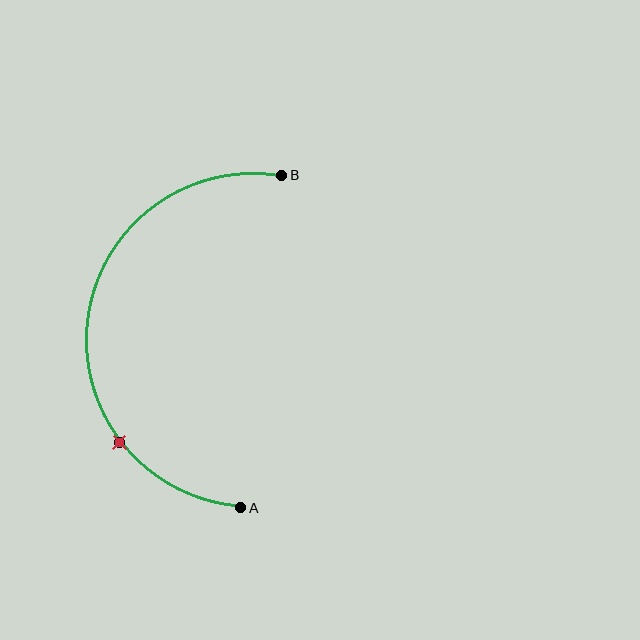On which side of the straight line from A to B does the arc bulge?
The arc bulges to the left of the straight line connecting A and B.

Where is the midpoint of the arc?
The arc midpoint is the point on the curve farthest from the straight line joining A and B. It sits to the left of that line.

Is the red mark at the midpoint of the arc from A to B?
No. The red mark lies on the arc but is closer to endpoint A. The arc midpoint would be at the point on the curve equidistant along the arc from both A and B.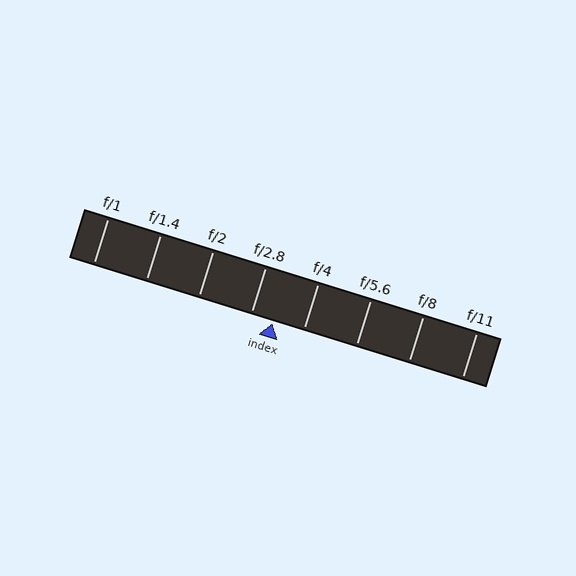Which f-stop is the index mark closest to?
The index mark is closest to f/2.8.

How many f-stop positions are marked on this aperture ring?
There are 8 f-stop positions marked.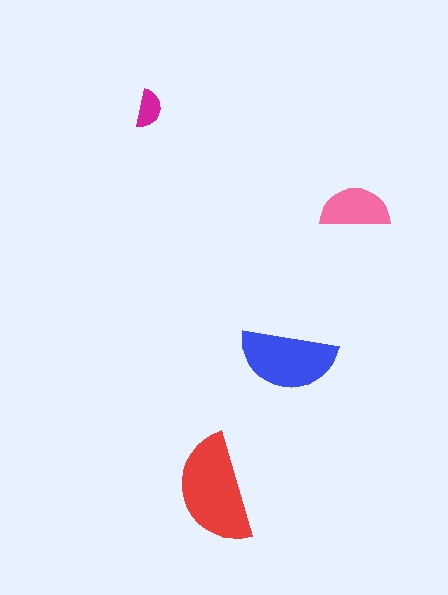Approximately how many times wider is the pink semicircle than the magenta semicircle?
About 2 times wider.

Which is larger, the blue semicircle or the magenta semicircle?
The blue one.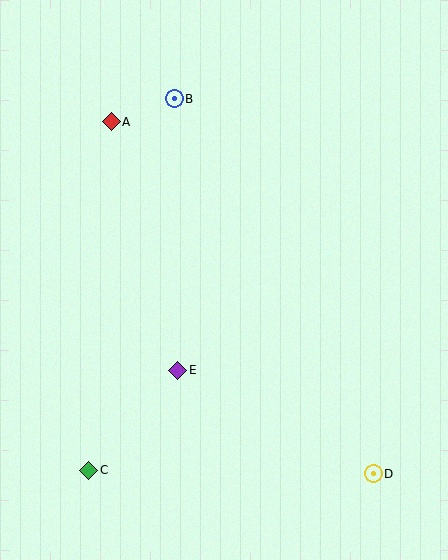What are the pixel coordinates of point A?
Point A is at (111, 122).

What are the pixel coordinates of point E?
Point E is at (178, 370).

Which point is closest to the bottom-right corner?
Point D is closest to the bottom-right corner.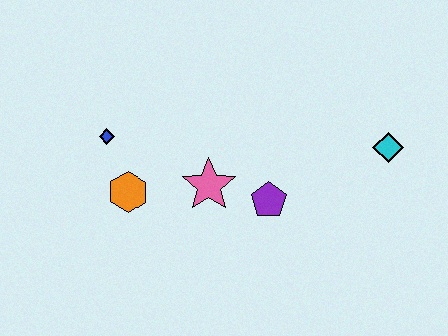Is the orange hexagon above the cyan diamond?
No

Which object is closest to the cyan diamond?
The purple pentagon is closest to the cyan diamond.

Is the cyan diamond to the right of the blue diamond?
Yes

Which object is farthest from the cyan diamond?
The blue diamond is farthest from the cyan diamond.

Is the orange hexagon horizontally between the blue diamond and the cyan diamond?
Yes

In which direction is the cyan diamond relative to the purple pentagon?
The cyan diamond is to the right of the purple pentagon.